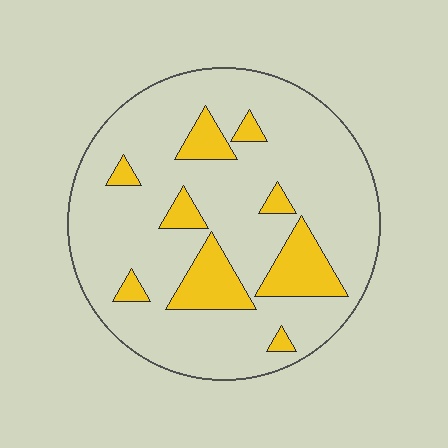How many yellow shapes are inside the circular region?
9.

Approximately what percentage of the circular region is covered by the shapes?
Approximately 20%.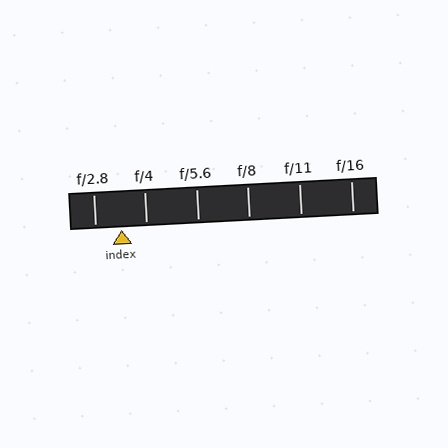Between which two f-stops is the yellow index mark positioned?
The index mark is between f/2.8 and f/4.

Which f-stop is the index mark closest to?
The index mark is closest to f/4.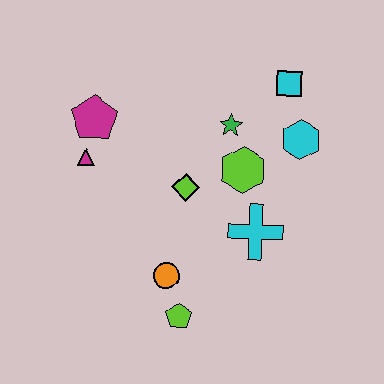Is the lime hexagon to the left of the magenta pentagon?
No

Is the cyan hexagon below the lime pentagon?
No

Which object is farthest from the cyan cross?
The magenta pentagon is farthest from the cyan cross.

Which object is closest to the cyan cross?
The lime hexagon is closest to the cyan cross.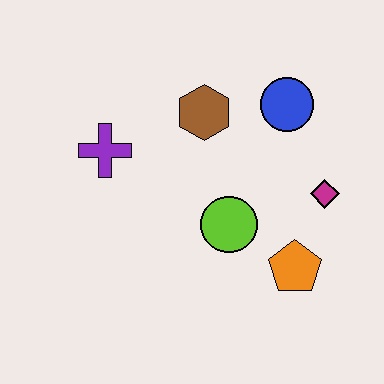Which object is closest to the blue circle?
The brown hexagon is closest to the blue circle.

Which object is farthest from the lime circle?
The purple cross is farthest from the lime circle.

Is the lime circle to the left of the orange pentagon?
Yes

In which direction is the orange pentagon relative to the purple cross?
The orange pentagon is to the right of the purple cross.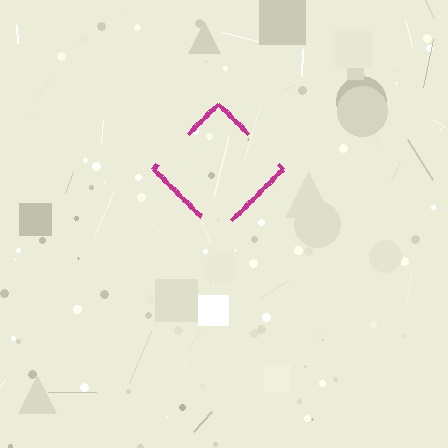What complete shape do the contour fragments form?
The contour fragments form a diamond.